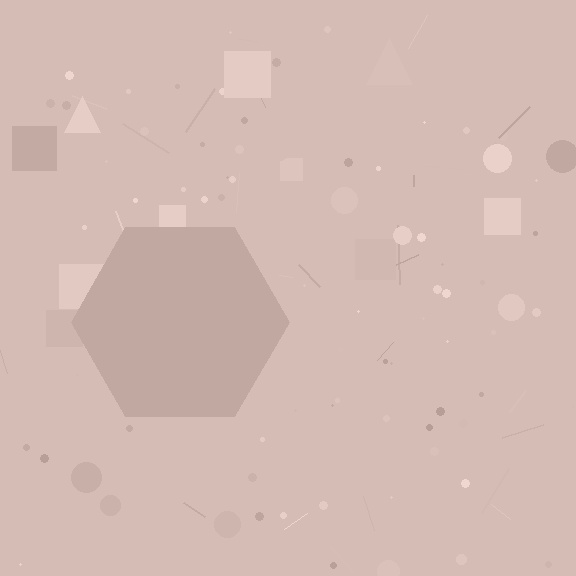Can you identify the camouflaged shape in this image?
The camouflaged shape is a hexagon.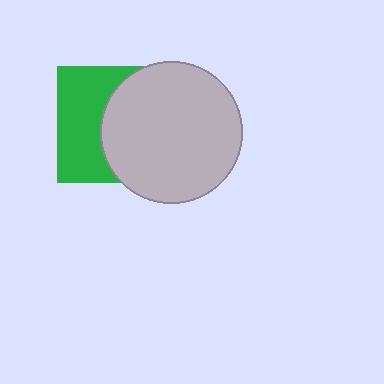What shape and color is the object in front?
The object in front is a light gray circle.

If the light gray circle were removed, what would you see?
You would see the complete green square.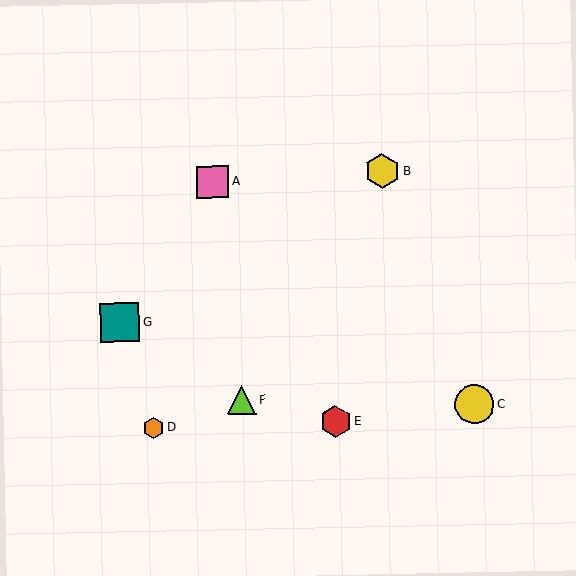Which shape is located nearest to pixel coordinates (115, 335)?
The teal square (labeled G) at (120, 322) is nearest to that location.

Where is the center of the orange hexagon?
The center of the orange hexagon is at (153, 428).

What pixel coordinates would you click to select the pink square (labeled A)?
Click at (212, 182) to select the pink square A.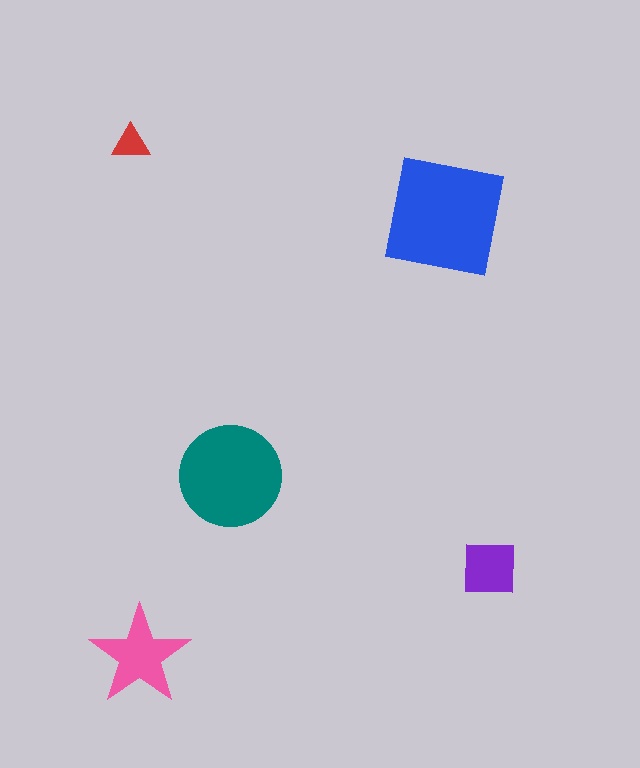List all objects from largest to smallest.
The blue square, the teal circle, the pink star, the purple square, the red triangle.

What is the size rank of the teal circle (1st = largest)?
2nd.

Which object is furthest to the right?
The purple square is rightmost.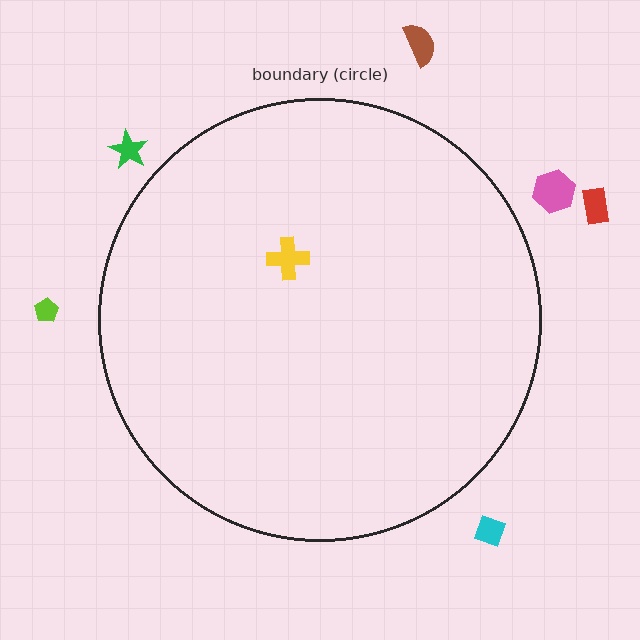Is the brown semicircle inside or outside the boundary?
Outside.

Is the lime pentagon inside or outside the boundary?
Outside.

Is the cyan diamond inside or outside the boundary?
Outside.